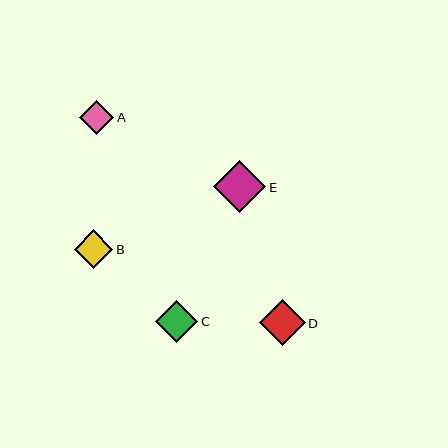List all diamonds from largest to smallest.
From largest to smallest: E, D, C, B, A.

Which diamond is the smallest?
Diamond A is the smallest with a size of approximately 34 pixels.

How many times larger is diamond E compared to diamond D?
Diamond E is approximately 1.1 times the size of diamond D.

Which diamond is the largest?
Diamond E is the largest with a size of approximately 52 pixels.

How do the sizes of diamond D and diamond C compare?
Diamond D and diamond C are approximately the same size.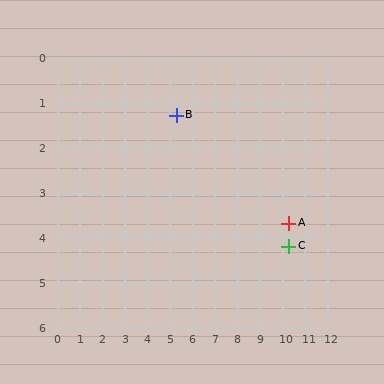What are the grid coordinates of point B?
Point B is at approximately (5.3, 1.3).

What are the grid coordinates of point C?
Point C is at approximately (10.3, 4.2).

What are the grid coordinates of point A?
Point A is at approximately (10.3, 3.7).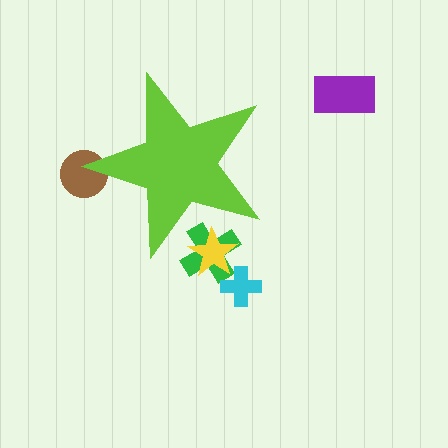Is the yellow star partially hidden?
Yes, the yellow star is partially hidden behind the lime star.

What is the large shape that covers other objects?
A lime star.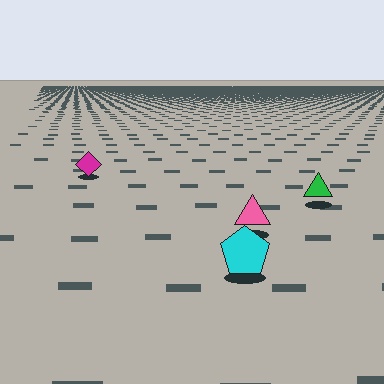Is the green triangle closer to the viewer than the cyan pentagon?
No. The cyan pentagon is closer — you can tell from the texture gradient: the ground texture is coarser near it.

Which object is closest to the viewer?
The cyan pentagon is closest. The texture marks near it are larger and more spread out.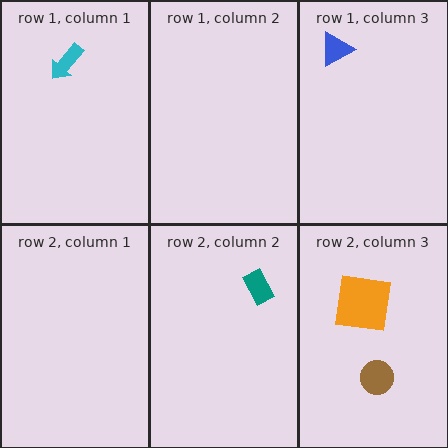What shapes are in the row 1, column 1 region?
The cyan arrow.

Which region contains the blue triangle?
The row 1, column 3 region.